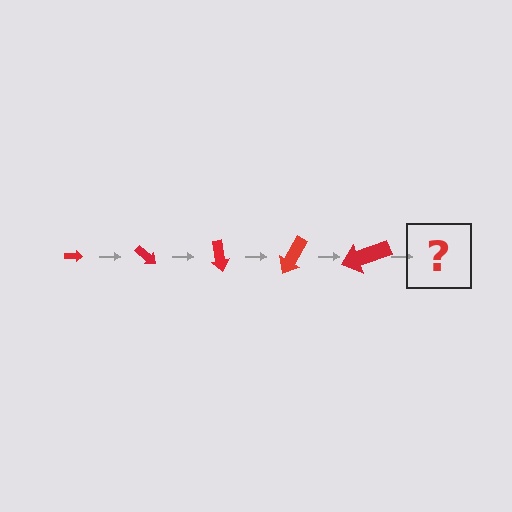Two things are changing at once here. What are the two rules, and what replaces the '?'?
The two rules are that the arrow grows larger each step and it rotates 40 degrees each step. The '?' should be an arrow, larger than the previous one and rotated 200 degrees from the start.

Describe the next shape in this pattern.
It should be an arrow, larger than the previous one and rotated 200 degrees from the start.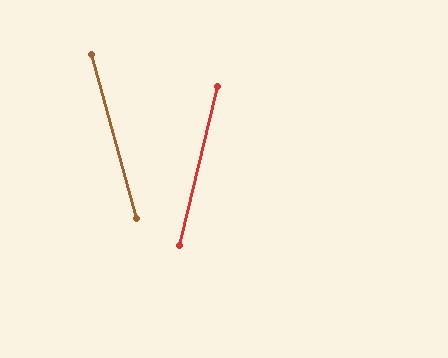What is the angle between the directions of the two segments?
Approximately 29 degrees.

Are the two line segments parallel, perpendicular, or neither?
Neither parallel nor perpendicular — they differ by about 29°.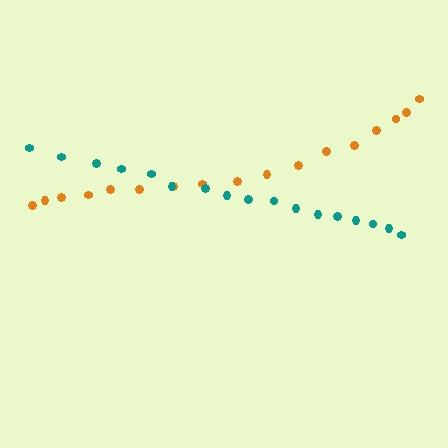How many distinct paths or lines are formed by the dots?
There are 2 distinct paths.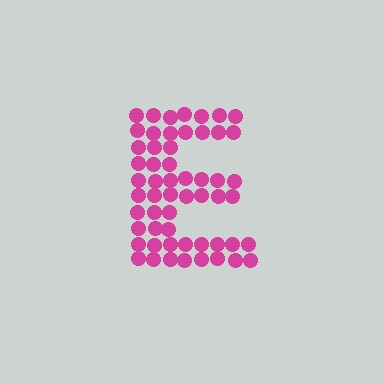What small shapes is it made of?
It is made of small circles.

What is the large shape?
The large shape is the letter E.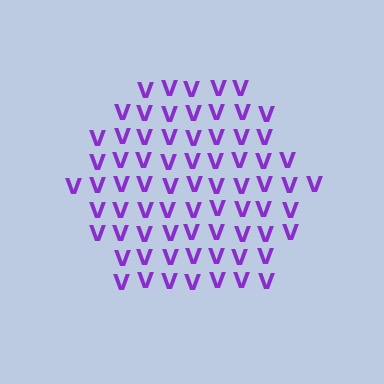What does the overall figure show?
The overall figure shows a hexagon.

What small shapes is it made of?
It is made of small letter V's.